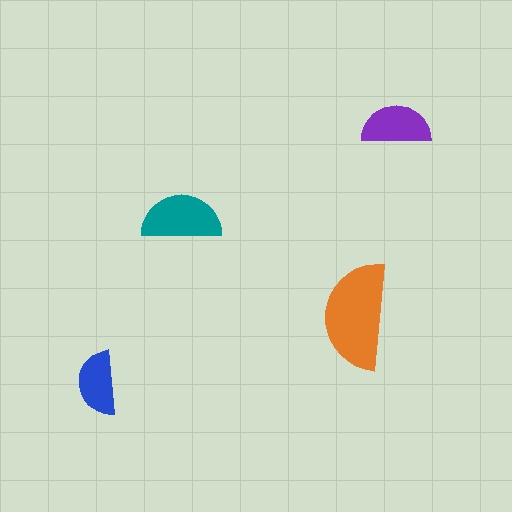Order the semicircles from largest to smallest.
the orange one, the teal one, the purple one, the blue one.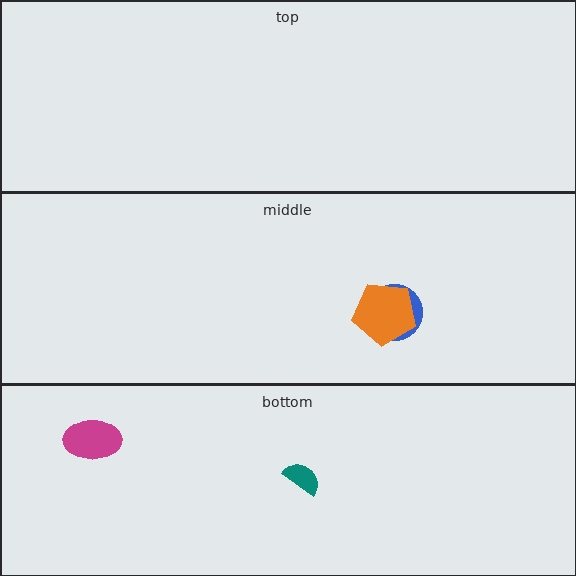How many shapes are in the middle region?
2.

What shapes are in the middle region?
The blue circle, the orange pentagon.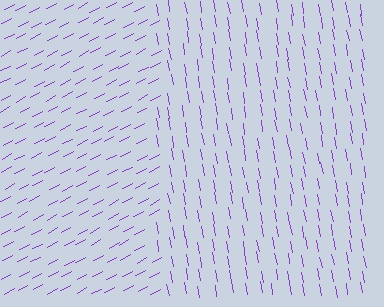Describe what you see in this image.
The image is filled with small purple line segments. A rectangle region in the image has lines oriented differently from the surrounding lines, creating a visible texture boundary.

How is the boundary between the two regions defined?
The boundary is defined purely by a change in line orientation (approximately 72 degrees difference). All lines are the same color and thickness.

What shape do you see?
I see a rectangle.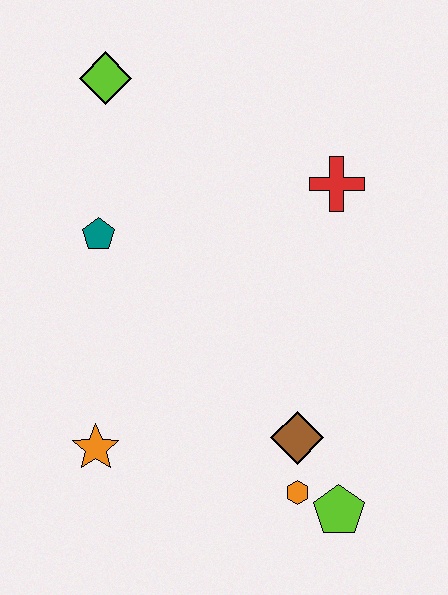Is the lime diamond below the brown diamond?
No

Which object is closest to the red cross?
The teal pentagon is closest to the red cross.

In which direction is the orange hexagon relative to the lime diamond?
The orange hexagon is below the lime diamond.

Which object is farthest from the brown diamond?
The lime diamond is farthest from the brown diamond.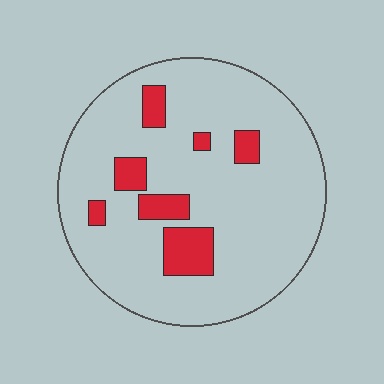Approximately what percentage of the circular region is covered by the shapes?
Approximately 15%.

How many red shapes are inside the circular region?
7.